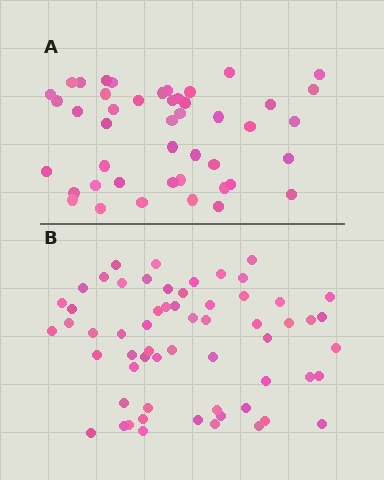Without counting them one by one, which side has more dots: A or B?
Region B (the bottom region) has more dots.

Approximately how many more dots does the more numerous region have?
Region B has approximately 15 more dots than region A.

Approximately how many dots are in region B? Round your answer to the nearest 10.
About 60 dots.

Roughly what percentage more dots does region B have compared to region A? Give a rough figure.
About 35% more.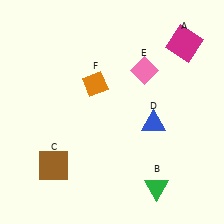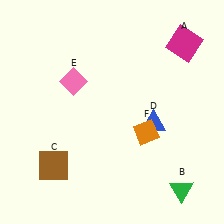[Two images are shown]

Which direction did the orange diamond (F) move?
The orange diamond (F) moved right.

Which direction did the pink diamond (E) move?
The pink diamond (E) moved left.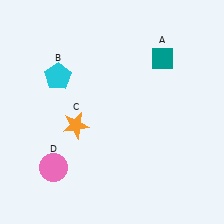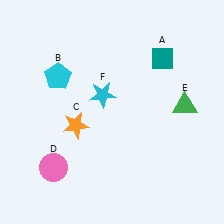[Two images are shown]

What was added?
A green triangle (E), a cyan star (F) were added in Image 2.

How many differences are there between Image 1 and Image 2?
There are 2 differences between the two images.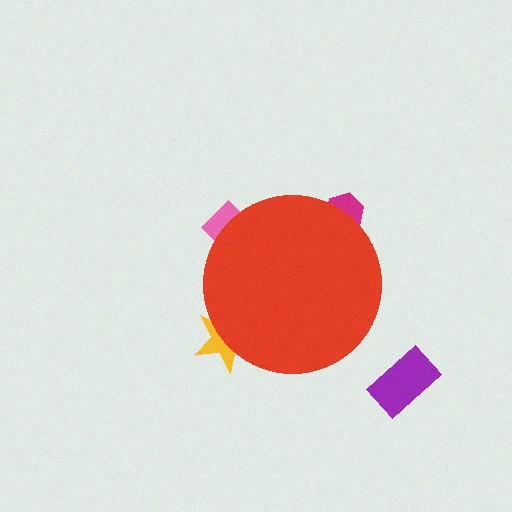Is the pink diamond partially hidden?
Yes, the pink diamond is partially hidden behind the red circle.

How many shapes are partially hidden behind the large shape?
3 shapes are partially hidden.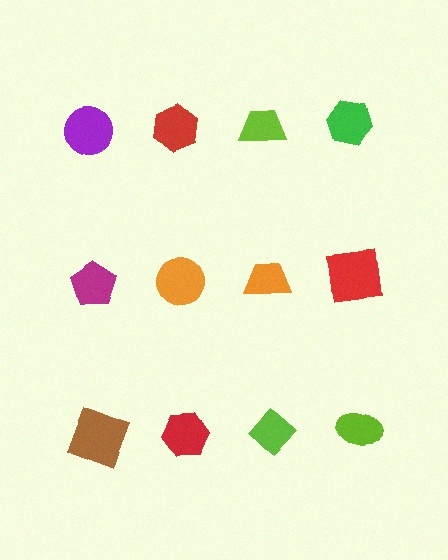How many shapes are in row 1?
4 shapes.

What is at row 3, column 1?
A brown square.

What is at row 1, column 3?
A lime trapezoid.